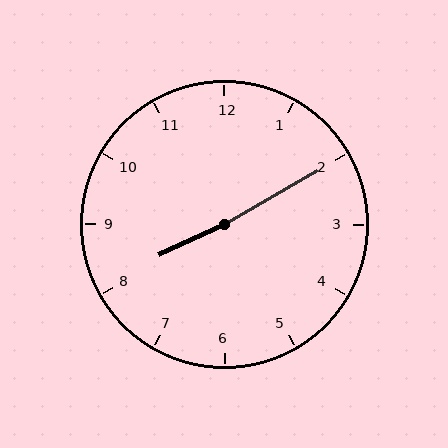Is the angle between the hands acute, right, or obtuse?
It is obtuse.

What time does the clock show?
8:10.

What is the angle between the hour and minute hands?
Approximately 175 degrees.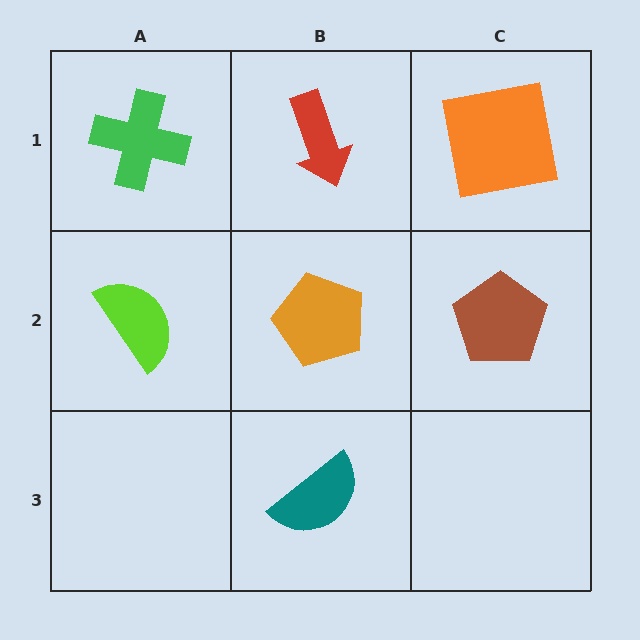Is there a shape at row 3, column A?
No, that cell is empty.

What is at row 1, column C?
An orange square.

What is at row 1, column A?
A green cross.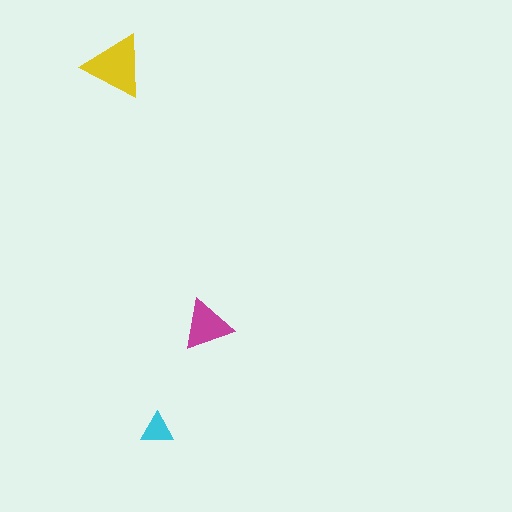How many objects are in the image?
There are 3 objects in the image.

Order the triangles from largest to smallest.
the yellow one, the magenta one, the cyan one.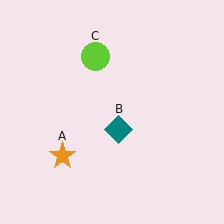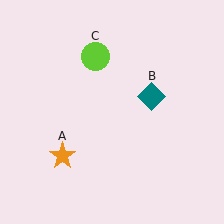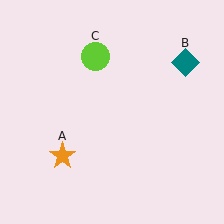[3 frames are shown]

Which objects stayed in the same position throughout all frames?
Orange star (object A) and lime circle (object C) remained stationary.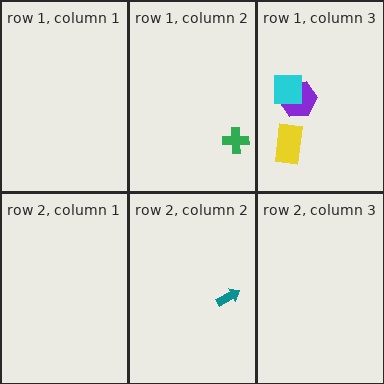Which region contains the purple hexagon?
The row 1, column 3 region.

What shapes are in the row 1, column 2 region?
The green cross.